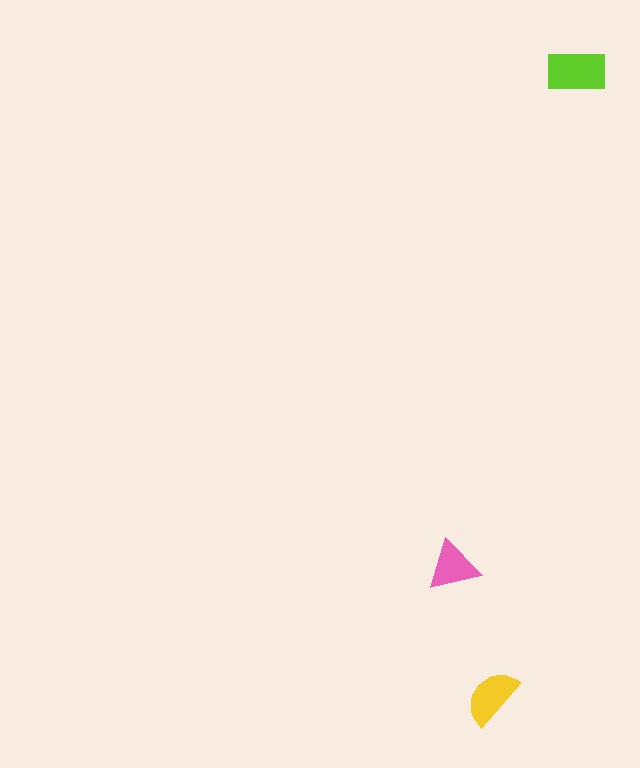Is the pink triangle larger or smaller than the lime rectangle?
Smaller.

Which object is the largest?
The lime rectangle.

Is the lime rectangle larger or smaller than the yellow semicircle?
Larger.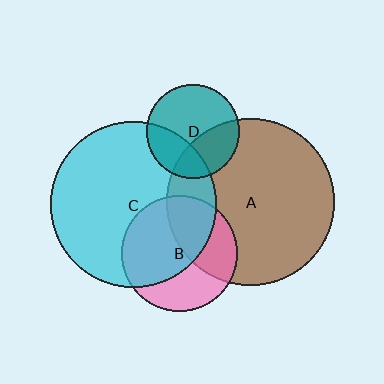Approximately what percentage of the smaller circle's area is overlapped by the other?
Approximately 35%.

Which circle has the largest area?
Circle A (brown).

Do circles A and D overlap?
Yes.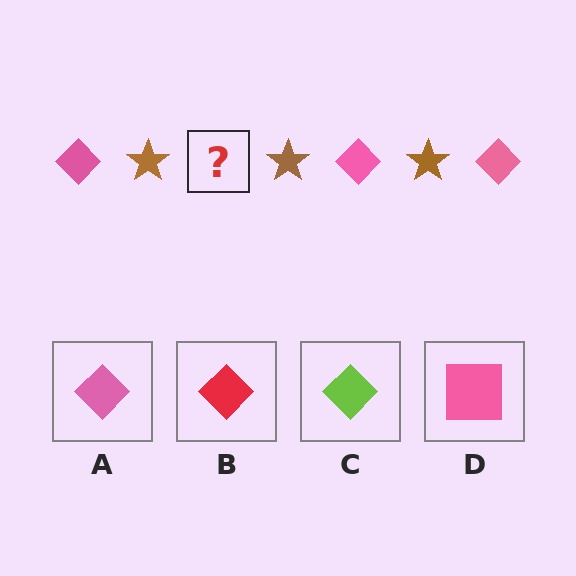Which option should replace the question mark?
Option A.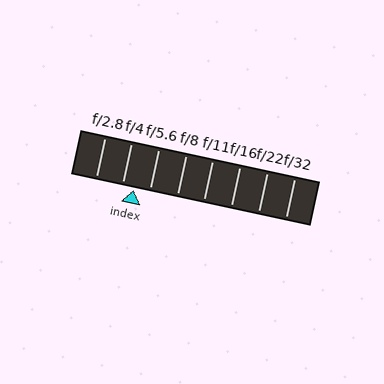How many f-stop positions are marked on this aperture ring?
There are 8 f-stop positions marked.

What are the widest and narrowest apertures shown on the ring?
The widest aperture shown is f/2.8 and the narrowest is f/32.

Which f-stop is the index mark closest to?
The index mark is closest to f/4.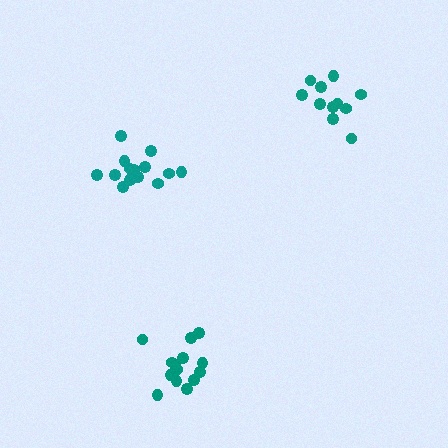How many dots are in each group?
Group 1: 11 dots, Group 2: 16 dots, Group 3: 14 dots (41 total).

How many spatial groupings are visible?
There are 3 spatial groupings.